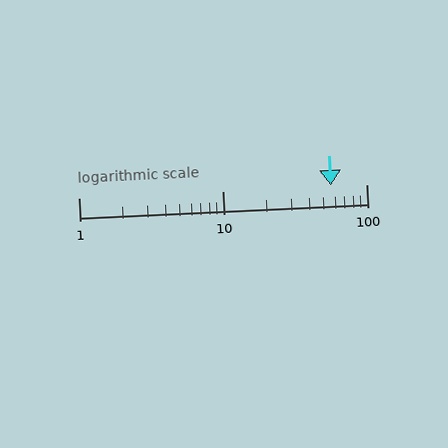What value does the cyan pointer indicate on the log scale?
The pointer indicates approximately 57.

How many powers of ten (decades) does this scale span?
The scale spans 2 decades, from 1 to 100.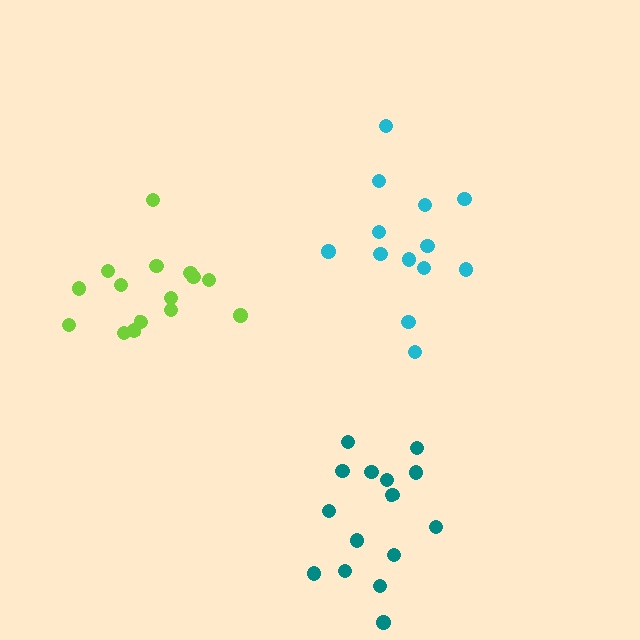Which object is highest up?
The cyan cluster is topmost.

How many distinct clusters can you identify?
There are 3 distinct clusters.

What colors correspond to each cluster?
The clusters are colored: cyan, teal, lime.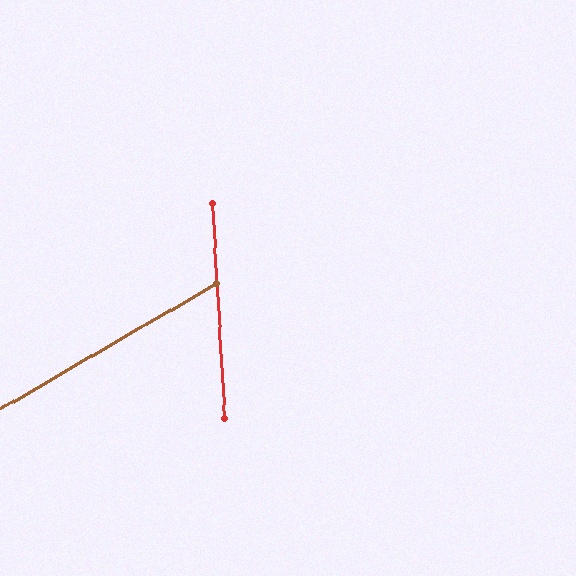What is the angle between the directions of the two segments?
Approximately 63 degrees.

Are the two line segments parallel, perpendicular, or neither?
Neither parallel nor perpendicular — they differ by about 63°.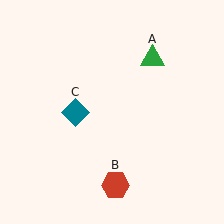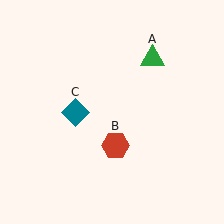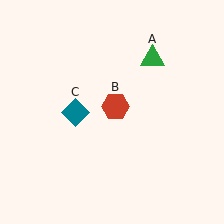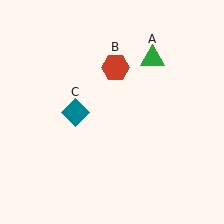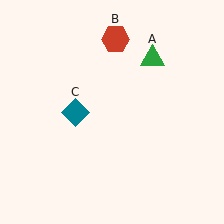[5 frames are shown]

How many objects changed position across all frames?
1 object changed position: red hexagon (object B).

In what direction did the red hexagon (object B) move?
The red hexagon (object B) moved up.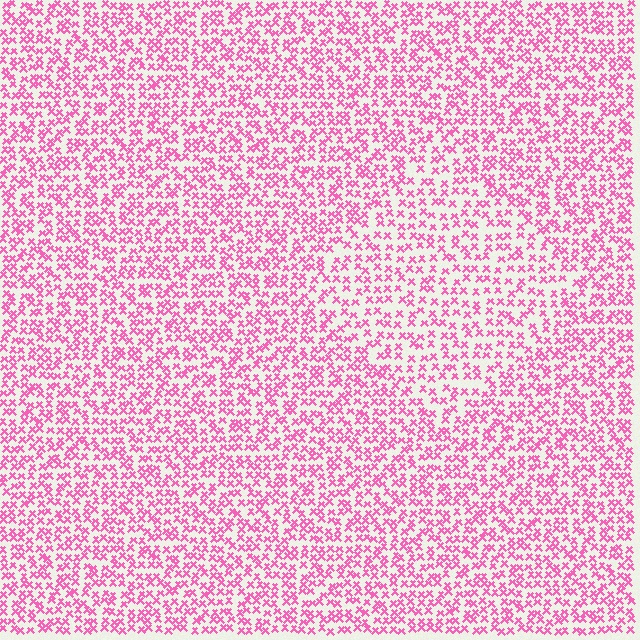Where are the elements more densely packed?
The elements are more densely packed outside the diamond boundary.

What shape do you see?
I see a diamond.